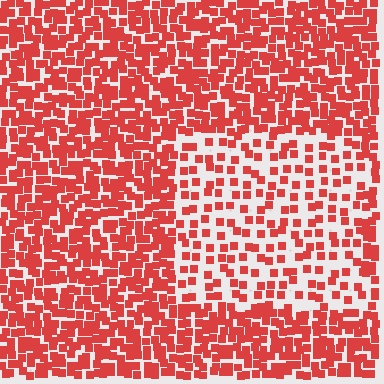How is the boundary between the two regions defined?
The boundary is defined by a change in element density (approximately 2.3x ratio). All elements are the same color, size, and shape.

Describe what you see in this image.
The image contains small red elements arranged at two different densities. A rectangle-shaped region is visible where the elements are less densely packed than the surrounding area.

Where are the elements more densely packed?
The elements are more densely packed outside the rectangle boundary.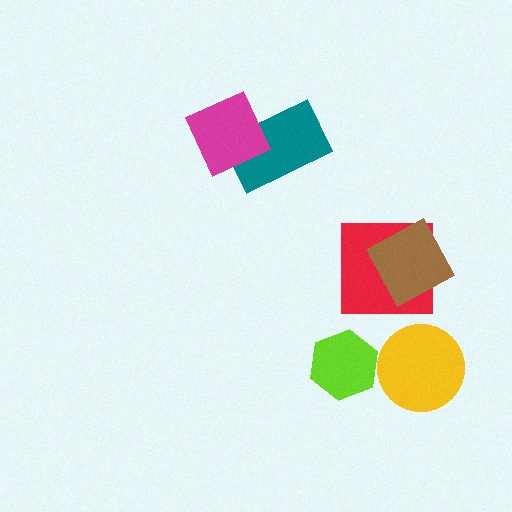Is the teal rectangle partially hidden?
Yes, it is partially covered by another shape.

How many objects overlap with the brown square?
1 object overlaps with the brown square.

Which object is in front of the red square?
The brown square is in front of the red square.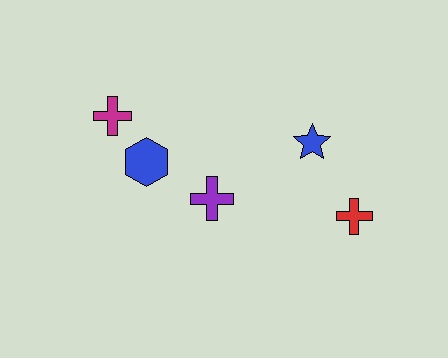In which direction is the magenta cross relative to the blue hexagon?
The magenta cross is above the blue hexagon.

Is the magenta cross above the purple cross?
Yes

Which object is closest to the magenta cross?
The blue hexagon is closest to the magenta cross.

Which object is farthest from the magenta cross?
The red cross is farthest from the magenta cross.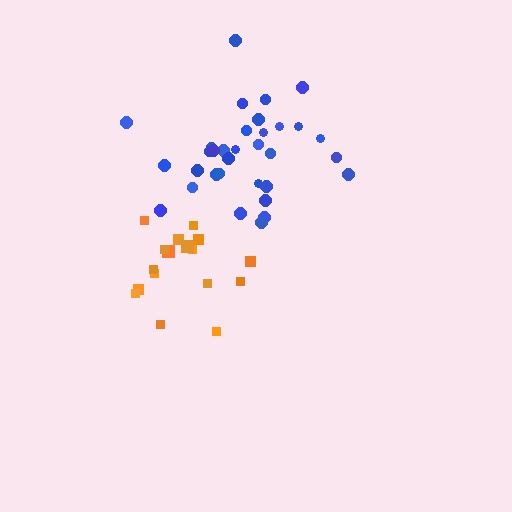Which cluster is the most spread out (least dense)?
Blue.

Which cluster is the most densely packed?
Orange.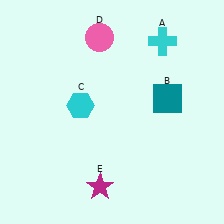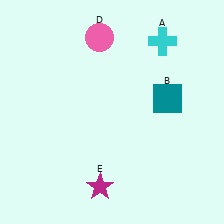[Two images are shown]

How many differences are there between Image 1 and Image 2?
There is 1 difference between the two images.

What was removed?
The cyan hexagon (C) was removed in Image 2.